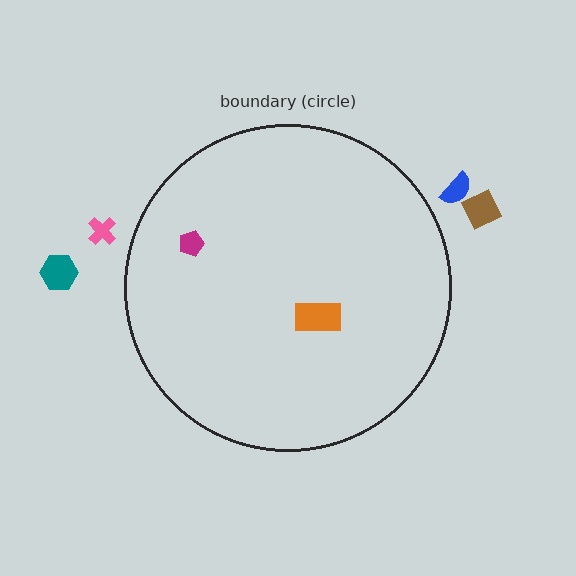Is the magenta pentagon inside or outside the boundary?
Inside.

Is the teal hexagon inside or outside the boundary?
Outside.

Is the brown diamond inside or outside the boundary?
Outside.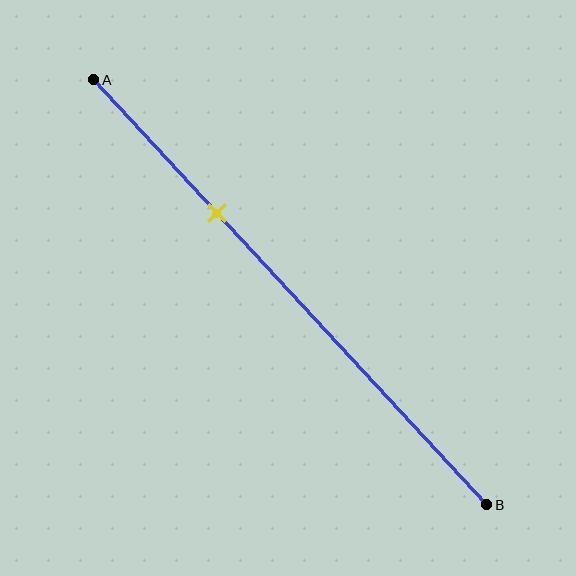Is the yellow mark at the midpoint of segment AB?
No, the mark is at about 30% from A, not at the 50% midpoint.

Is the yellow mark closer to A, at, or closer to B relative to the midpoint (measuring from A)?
The yellow mark is closer to point A than the midpoint of segment AB.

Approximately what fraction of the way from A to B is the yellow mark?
The yellow mark is approximately 30% of the way from A to B.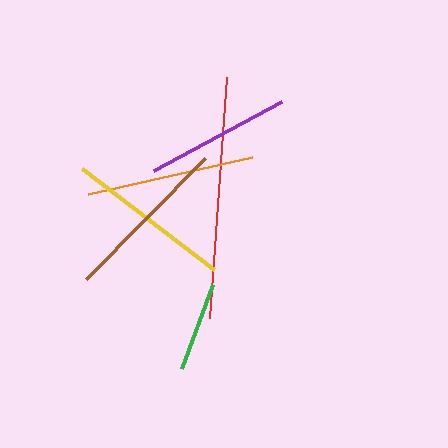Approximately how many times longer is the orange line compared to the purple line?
The orange line is approximately 1.2 times the length of the purple line.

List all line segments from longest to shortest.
From longest to shortest: red, brown, orange, yellow, purple, green.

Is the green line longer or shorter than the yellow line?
The yellow line is longer than the green line.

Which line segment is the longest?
The red line is the longest at approximately 242 pixels.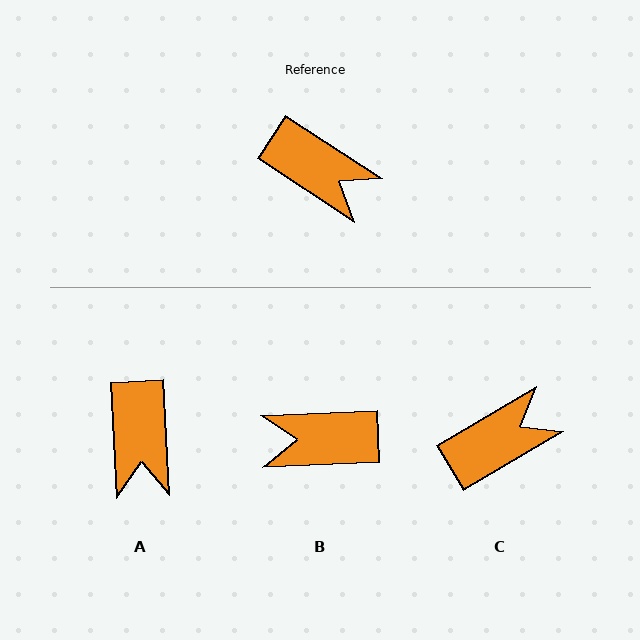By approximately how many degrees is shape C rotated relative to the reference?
Approximately 64 degrees counter-clockwise.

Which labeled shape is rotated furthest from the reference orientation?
B, about 144 degrees away.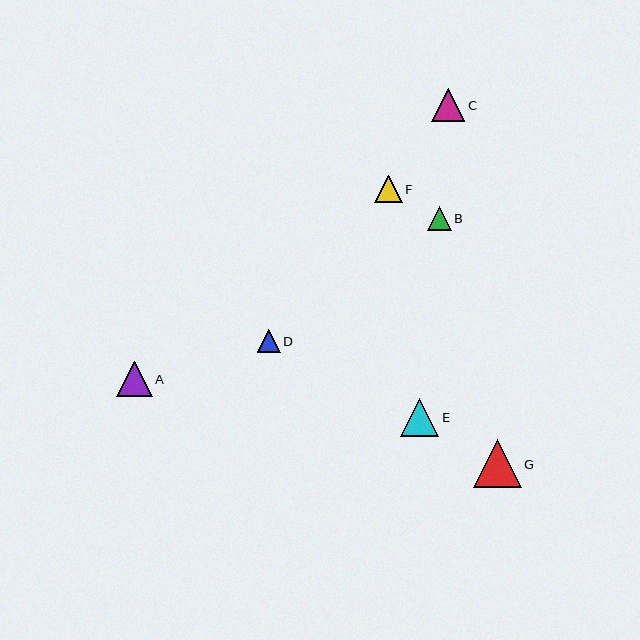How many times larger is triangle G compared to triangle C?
Triangle G is approximately 1.4 times the size of triangle C.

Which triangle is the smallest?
Triangle D is the smallest with a size of approximately 23 pixels.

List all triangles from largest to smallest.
From largest to smallest: G, E, A, C, F, B, D.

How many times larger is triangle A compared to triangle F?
Triangle A is approximately 1.3 times the size of triangle F.